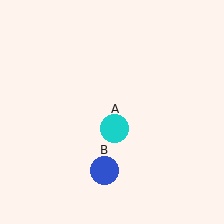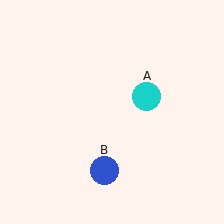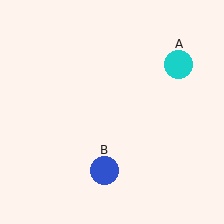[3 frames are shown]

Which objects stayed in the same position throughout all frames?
Blue circle (object B) remained stationary.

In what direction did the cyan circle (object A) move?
The cyan circle (object A) moved up and to the right.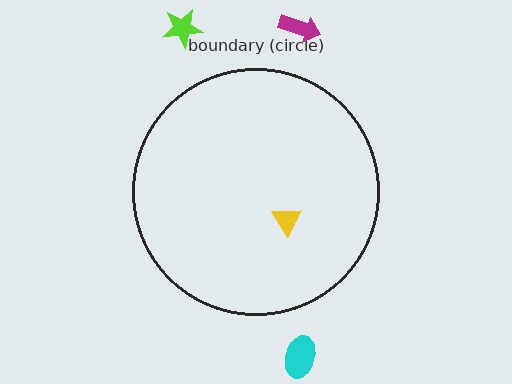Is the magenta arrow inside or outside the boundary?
Outside.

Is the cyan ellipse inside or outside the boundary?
Outside.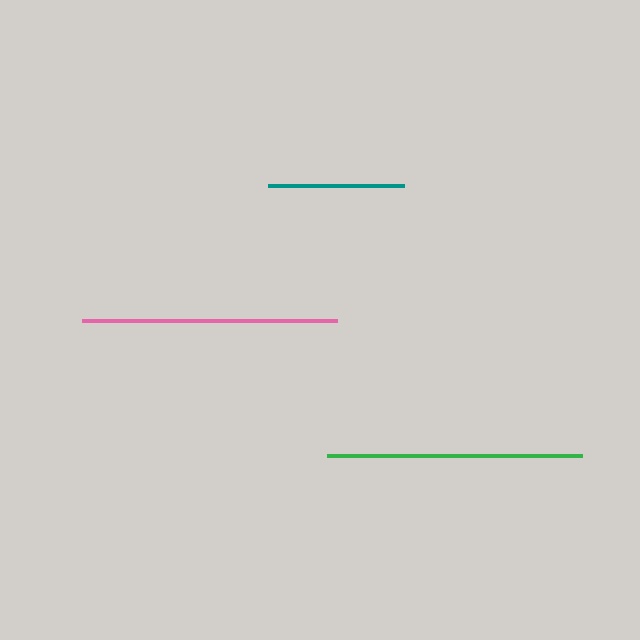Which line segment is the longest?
The pink line is the longest at approximately 255 pixels.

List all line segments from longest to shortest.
From longest to shortest: pink, green, teal.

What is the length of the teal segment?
The teal segment is approximately 137 pixels long.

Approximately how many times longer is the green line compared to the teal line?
The green line is approximately 1.9 times the length of the teal line.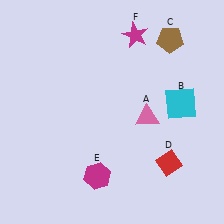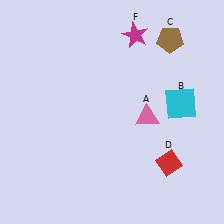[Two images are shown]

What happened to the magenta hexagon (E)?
The magenta hexagon (E) was removed in Image 2. It was in the bottom-left area of Image 1.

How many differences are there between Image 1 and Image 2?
There is 1 difference between the two images.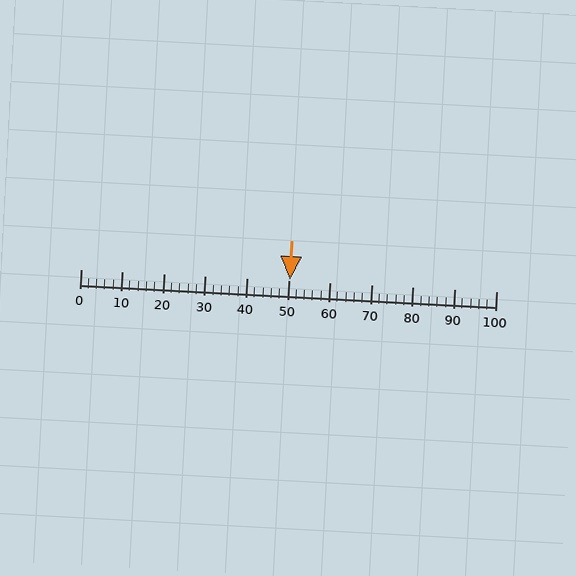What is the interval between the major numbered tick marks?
The major tick marks are spaced 10 units apart.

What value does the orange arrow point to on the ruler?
The orange arrow points to approximately 50.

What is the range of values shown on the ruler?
The ruler shows values from 0 to 100.